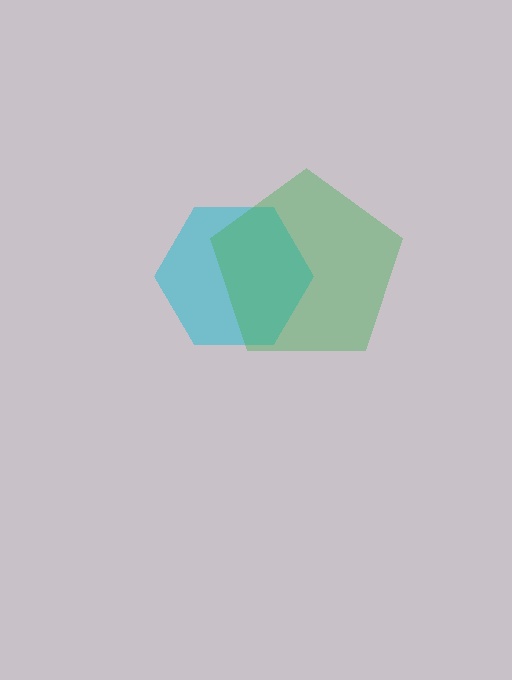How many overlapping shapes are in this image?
There are 2 overlapping shapes in the image.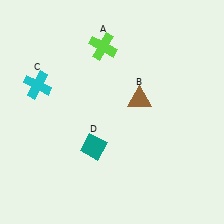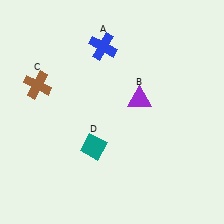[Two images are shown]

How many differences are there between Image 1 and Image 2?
There are 3 differences between the two images.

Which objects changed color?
A changed from lime to blue. B changed from brown to purple. C changed from cyan to brown.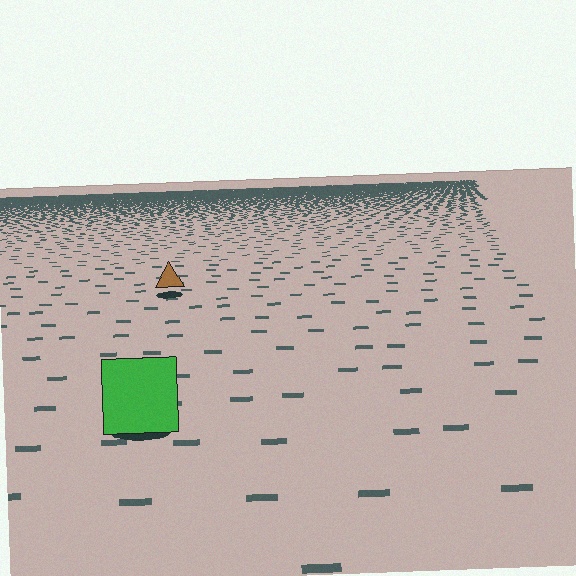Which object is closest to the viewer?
The green square is closest. The texture marks near it are larger and more spread out.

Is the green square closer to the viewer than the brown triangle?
Yes. The green square is closer — you can tell from the texture gradient: the ground texture is coarser near it.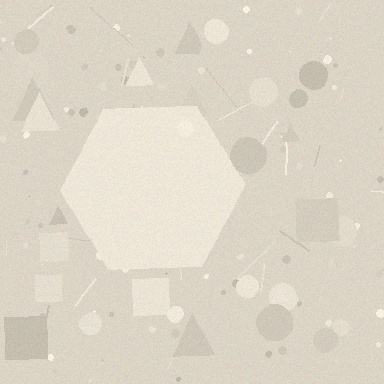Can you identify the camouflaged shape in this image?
The camouflaged shape is a hexagon.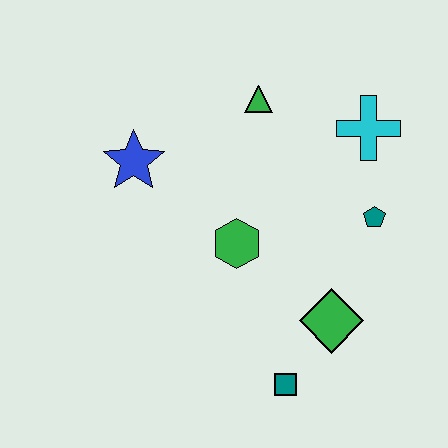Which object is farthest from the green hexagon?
The cyan cross is farthest from the green hexagon.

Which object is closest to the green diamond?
The teal square is closest to the green diamond.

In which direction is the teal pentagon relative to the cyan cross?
The teal pentagon is below the cyan cross.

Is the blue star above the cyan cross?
No